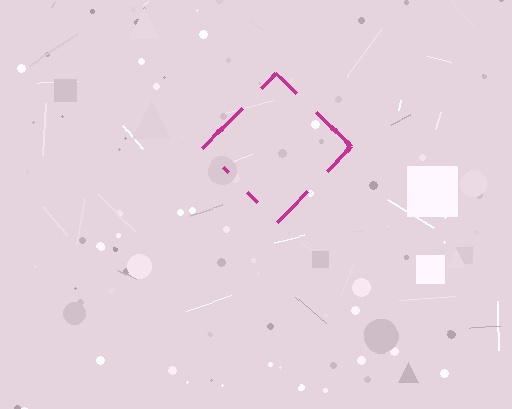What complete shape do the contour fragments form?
The contour fragments form a diamond.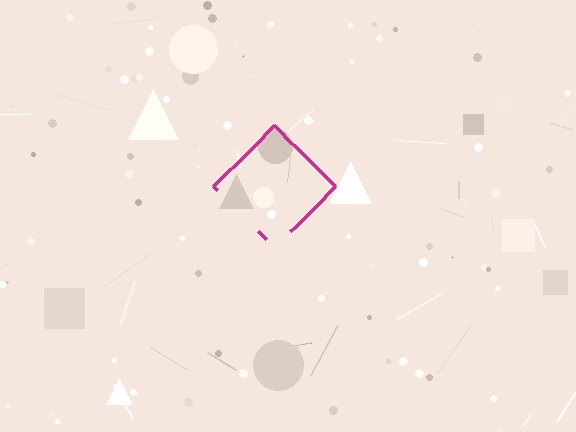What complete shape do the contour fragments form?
The contour fragments form a diamond.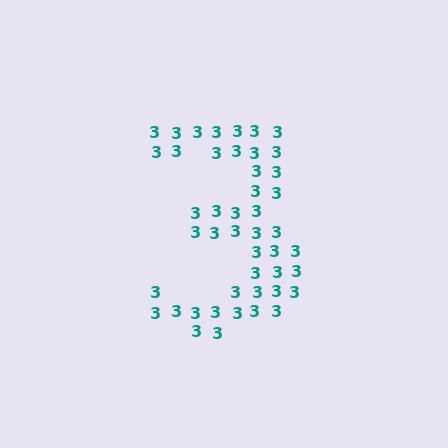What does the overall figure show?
The overall figure shows the digit 3.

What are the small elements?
The small elements are digit 3's.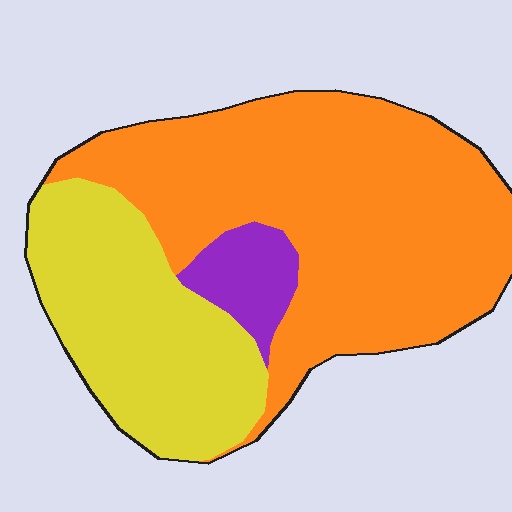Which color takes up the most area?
Orange, at roughly 60%.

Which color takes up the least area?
Purple, at roughly 5%.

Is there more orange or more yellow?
Orange.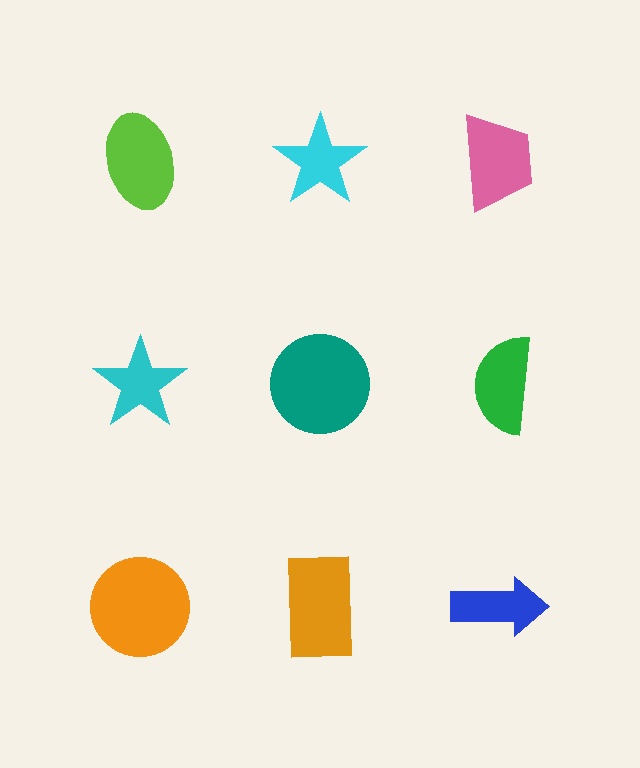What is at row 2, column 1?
A cyan star.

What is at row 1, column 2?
A cyan star.